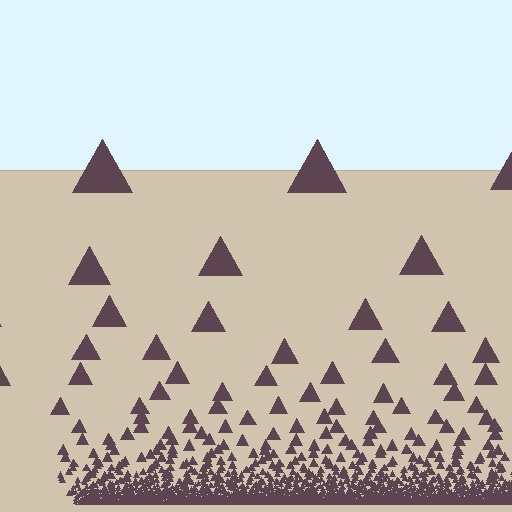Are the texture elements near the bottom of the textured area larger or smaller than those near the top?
Smaller. The gradient is inverted — elements near the bottom are smaller and denser.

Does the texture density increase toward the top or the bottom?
Density increases toward the bottom.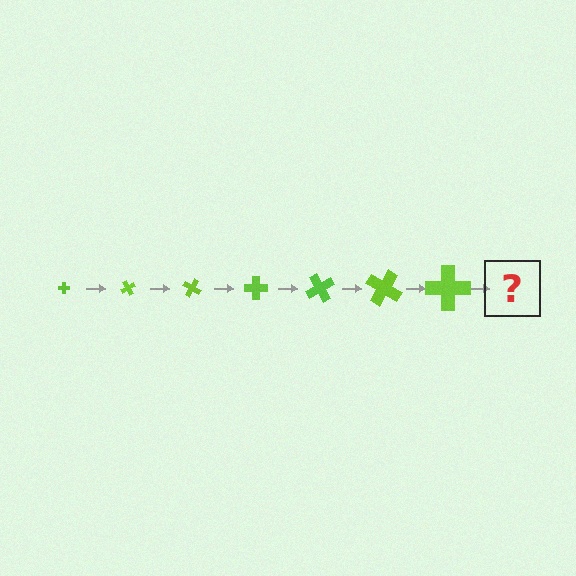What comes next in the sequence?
The next element should be a cross, larger than the previous one and rotated 420 degrees from the start.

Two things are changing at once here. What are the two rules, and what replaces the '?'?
The two rules are that the cross grows larger each step and it rotates 60 degrees each step. The '?' should be a cross, larger than the previous one and rotated 420 degrees from the start.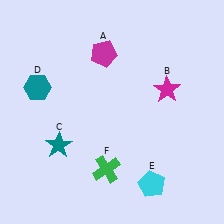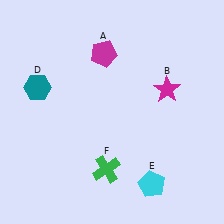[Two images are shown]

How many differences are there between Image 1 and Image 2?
There is 1 difference between the two images.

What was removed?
The teal star (C) was removed in Image 2.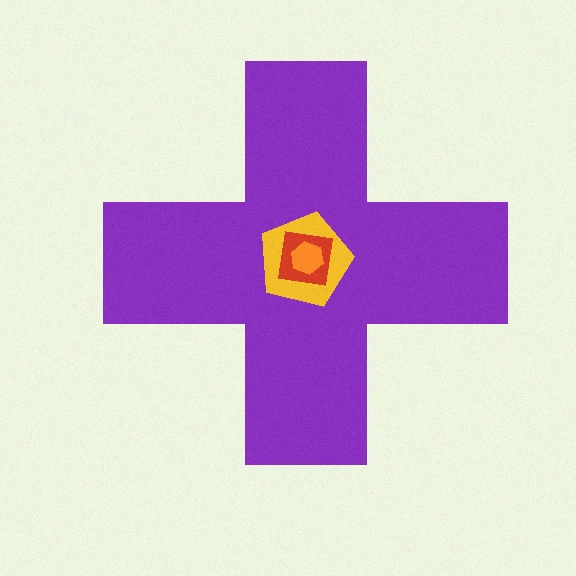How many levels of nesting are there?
4.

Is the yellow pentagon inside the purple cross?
Yes.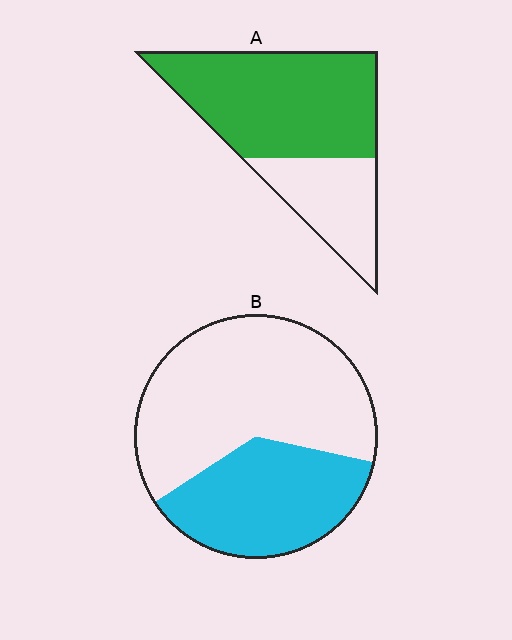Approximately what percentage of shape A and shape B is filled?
A is approximately 70% and B is approximately 40%.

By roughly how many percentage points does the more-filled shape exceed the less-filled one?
By roughly 30 percentage points (A over B).